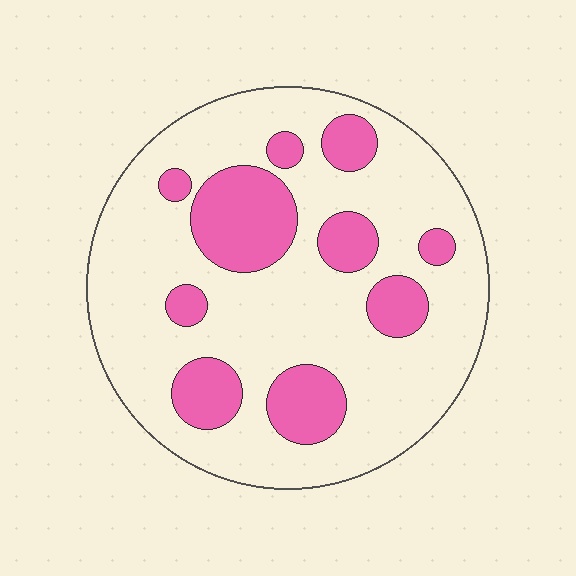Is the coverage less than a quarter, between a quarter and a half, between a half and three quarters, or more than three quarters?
Less than a quarter.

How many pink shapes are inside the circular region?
10.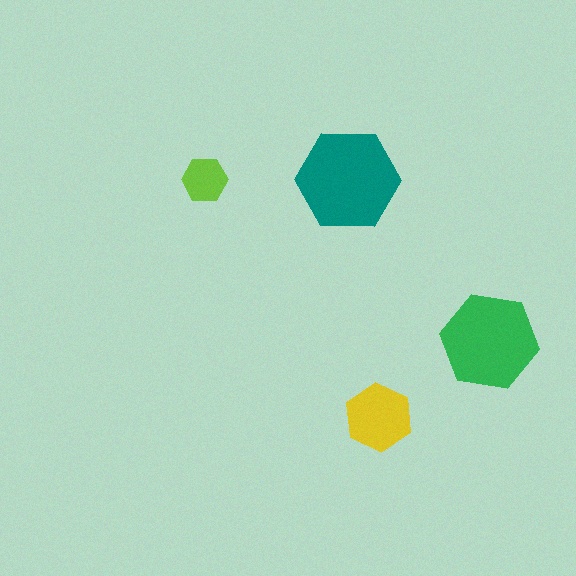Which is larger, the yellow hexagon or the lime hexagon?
The yellow one.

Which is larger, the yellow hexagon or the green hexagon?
The green one.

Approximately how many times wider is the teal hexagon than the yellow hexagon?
About 1.5 times wider.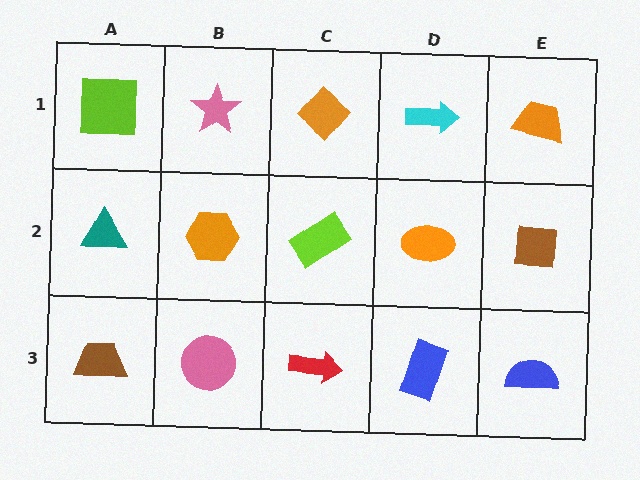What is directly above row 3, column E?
A brown square.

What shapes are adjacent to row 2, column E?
An orange trapezoid (row 1, column E), a blue semicircle (row 3, column E), an orange ellipse (row 2, column D).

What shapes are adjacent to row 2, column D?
A cyan arrow (row 1, column D), a blue rectangle (row 3, column D), a lime rectangle (row 2, column C), a brown square (row 2, column E).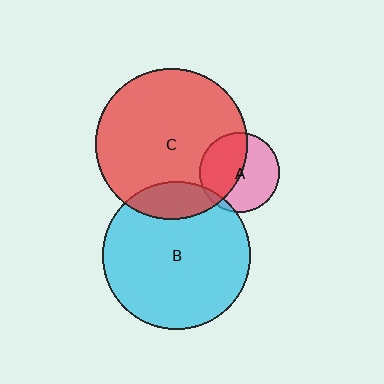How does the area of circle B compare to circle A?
Approximately 3.4 times.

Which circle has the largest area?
Circle C (red).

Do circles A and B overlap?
Yes.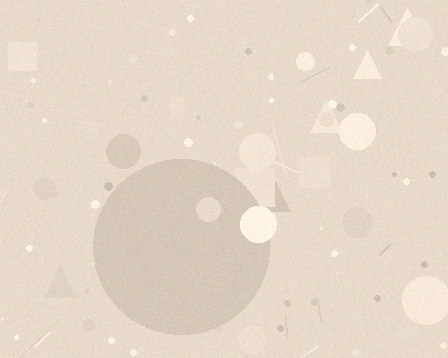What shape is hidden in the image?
A circle is hidden in the image.